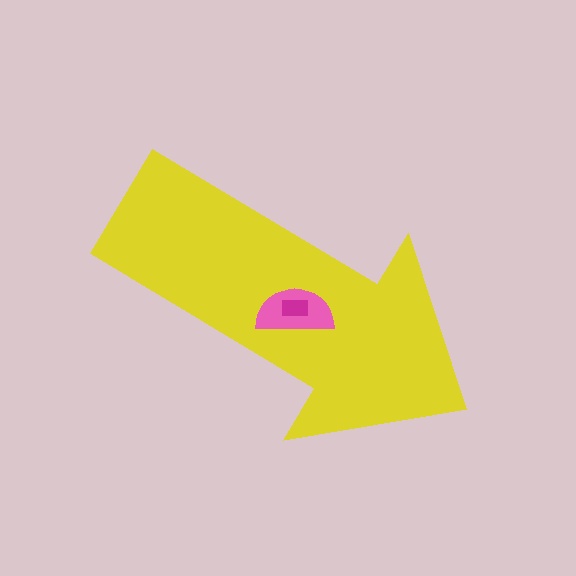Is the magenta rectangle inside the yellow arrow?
Yes.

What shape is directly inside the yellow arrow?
The pink semicircle.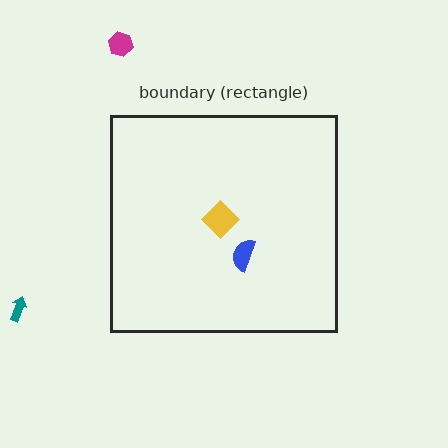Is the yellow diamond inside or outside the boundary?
Inside.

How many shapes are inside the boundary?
2 inside, 2 outside.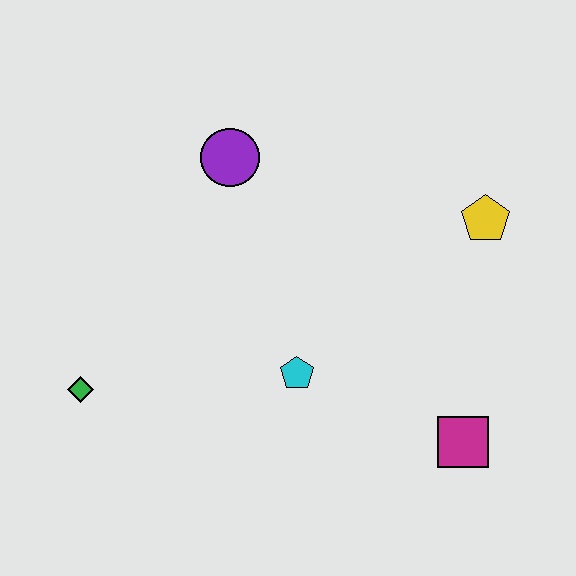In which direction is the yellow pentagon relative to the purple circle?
The yellow pentagon is to the right of the purple circle.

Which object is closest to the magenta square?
The cyan pentagon is closest to the magenta square.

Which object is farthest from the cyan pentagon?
The yellow pentagon is farthest from the cyan pentagon.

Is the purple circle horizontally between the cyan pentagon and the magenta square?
No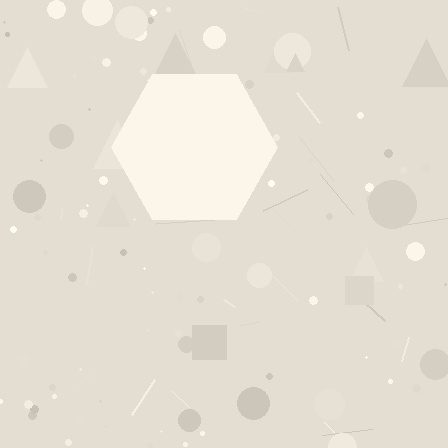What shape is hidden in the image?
A hexagon is hidden in the image.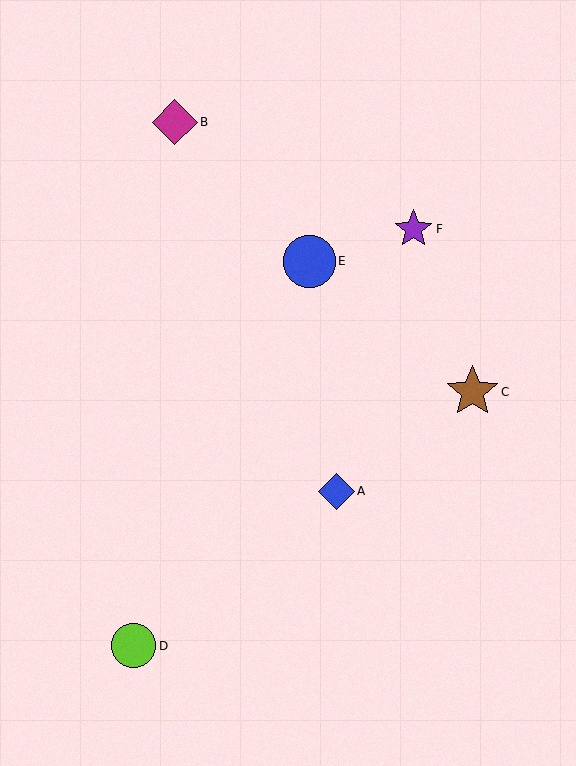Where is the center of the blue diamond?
The center of the blue diamond is at (336, 491).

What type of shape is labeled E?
Shape E is a blue circle.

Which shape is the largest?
The blue circle (labeled E) is the largest.